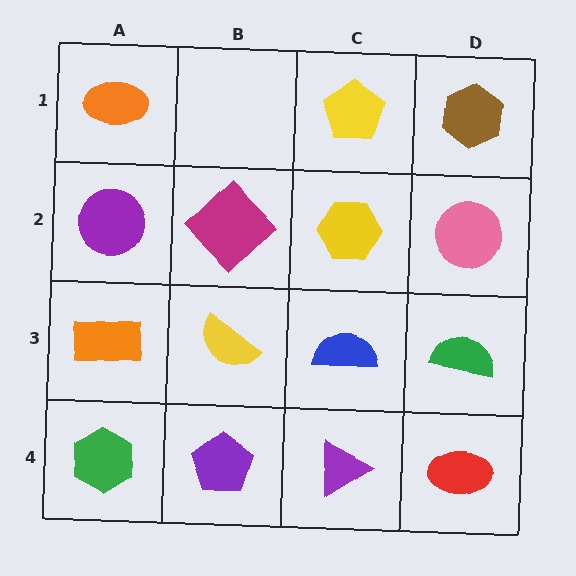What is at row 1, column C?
A yellow pentagon.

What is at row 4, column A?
A green hexagon.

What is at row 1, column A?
An orange ellipse.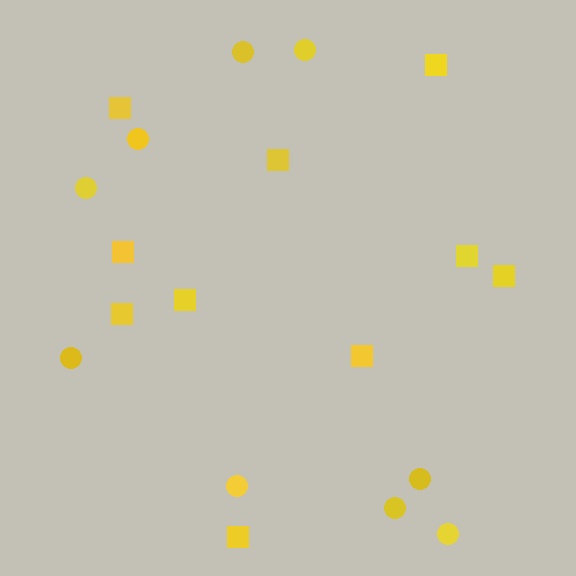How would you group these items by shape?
There are 2 groups: one group of circles (9) and one group of squares (10).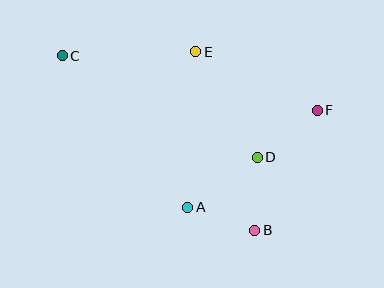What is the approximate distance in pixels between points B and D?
The distance between B and D is approximately 73 pixels.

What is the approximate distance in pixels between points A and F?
The distance between A and F is approximately 162 pixels.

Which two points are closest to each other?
Points A and B are closest to each other.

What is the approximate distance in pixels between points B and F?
The distance between B and F is approximately 135 pixels.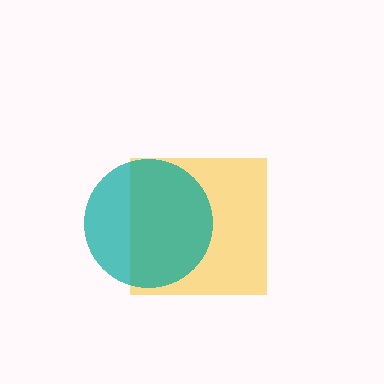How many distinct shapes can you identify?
There are 2 distinct shapes: a yellow square, a teal circle.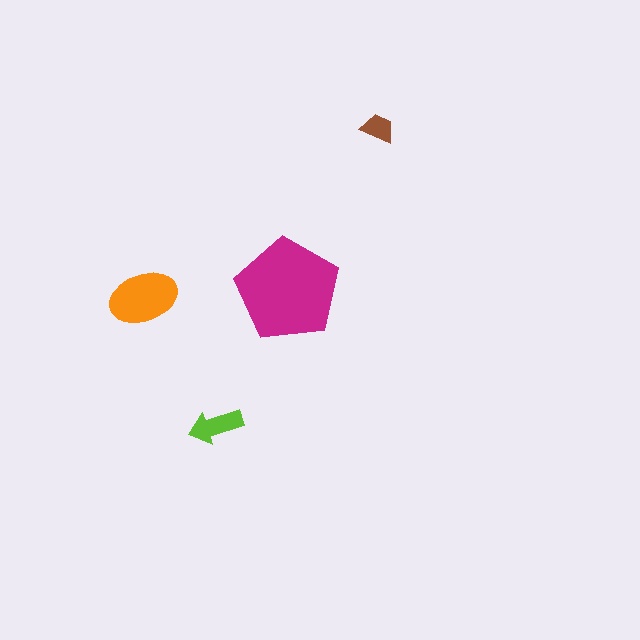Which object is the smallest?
The brown trapezoid.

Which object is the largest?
The magenta pentagon.